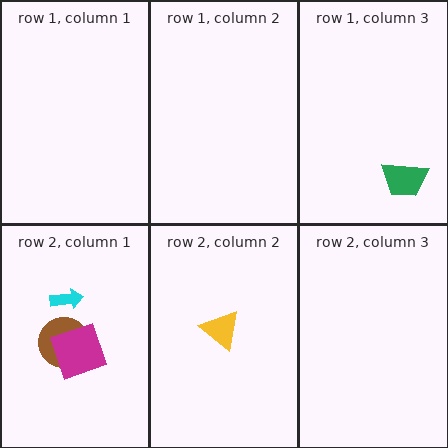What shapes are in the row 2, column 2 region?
The yellow triangle.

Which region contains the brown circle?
The row 2, column 1 region.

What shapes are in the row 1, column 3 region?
The green trapezoid.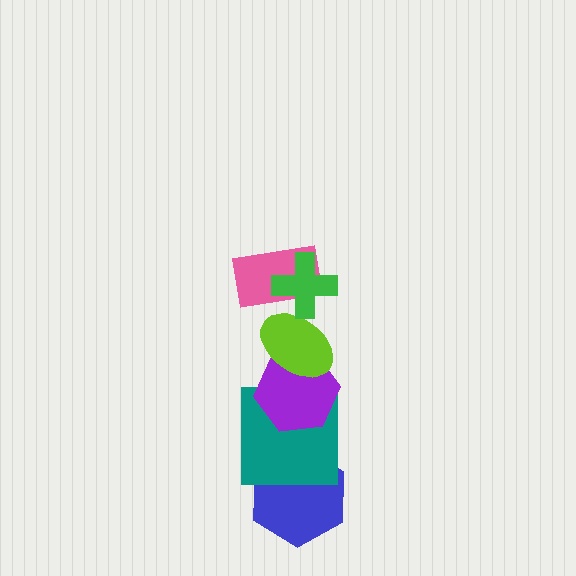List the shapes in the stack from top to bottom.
From top to bottom: the green cross, the pink rectangle, the lime ellipse, the purple hexagon, the teal square, the blue hexagon.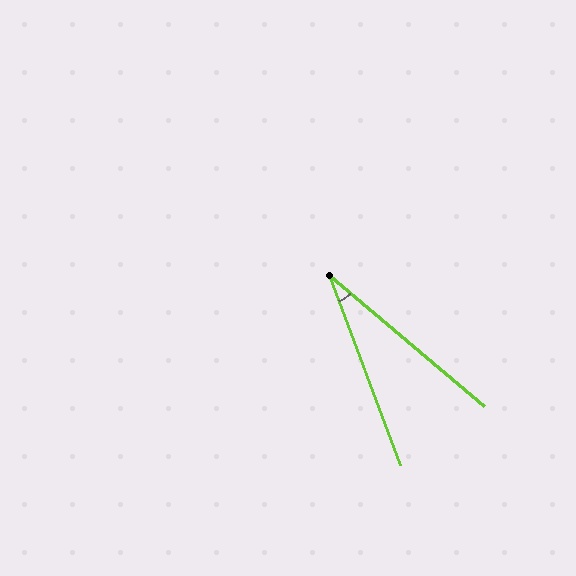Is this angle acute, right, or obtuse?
It is acute.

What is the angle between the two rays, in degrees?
Approximately 29 degrees.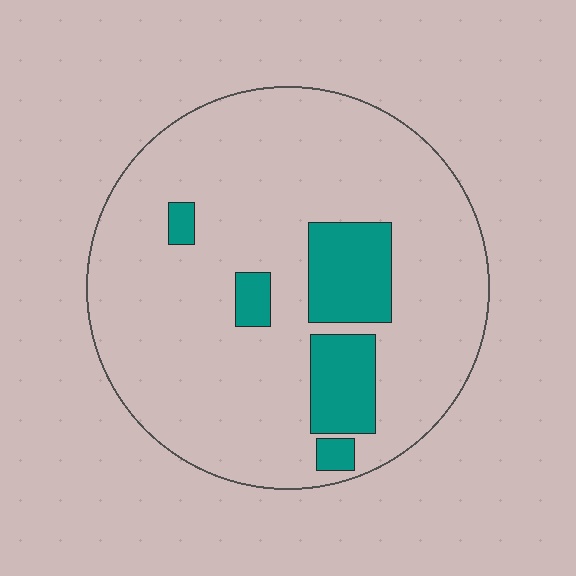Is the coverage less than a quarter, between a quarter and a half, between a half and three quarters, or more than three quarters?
Less than a quarter.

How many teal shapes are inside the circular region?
5.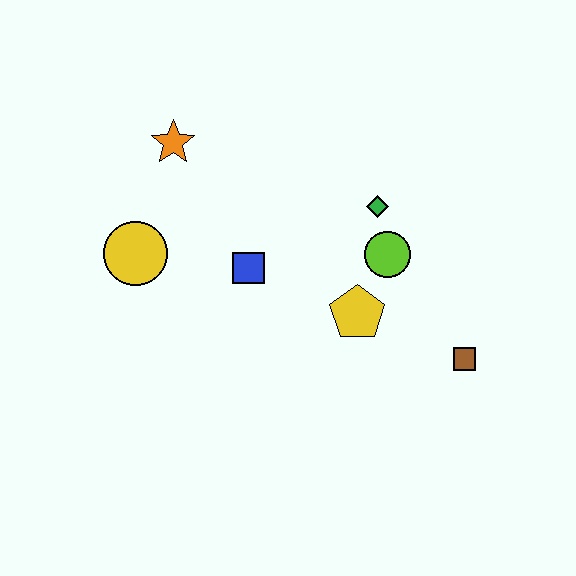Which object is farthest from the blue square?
The brown square is farthest from the blue square.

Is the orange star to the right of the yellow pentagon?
No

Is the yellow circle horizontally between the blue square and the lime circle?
No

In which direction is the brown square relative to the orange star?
The brown square is to the right of the orange star.